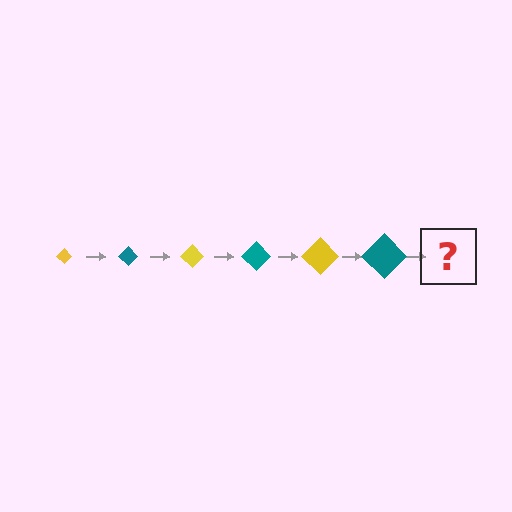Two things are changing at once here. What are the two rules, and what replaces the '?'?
The two rules are that the diamond grows larger each step and the color cycles through yellow and teal. The '?' should be a yellow diamond, larger than the previous one.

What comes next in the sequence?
The next element should be a yellow diamond, larger than the previous one.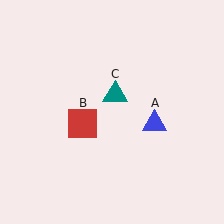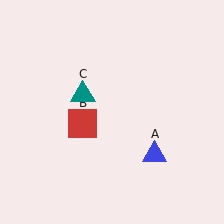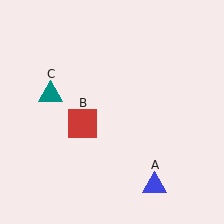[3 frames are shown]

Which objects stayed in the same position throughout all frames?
Red square (object B) remained stationary.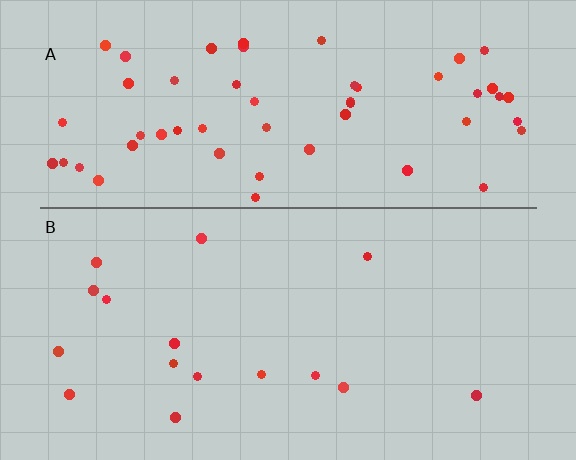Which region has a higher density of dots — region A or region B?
A (the top).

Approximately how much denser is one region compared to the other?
Approximately 3.6× — region A over region B.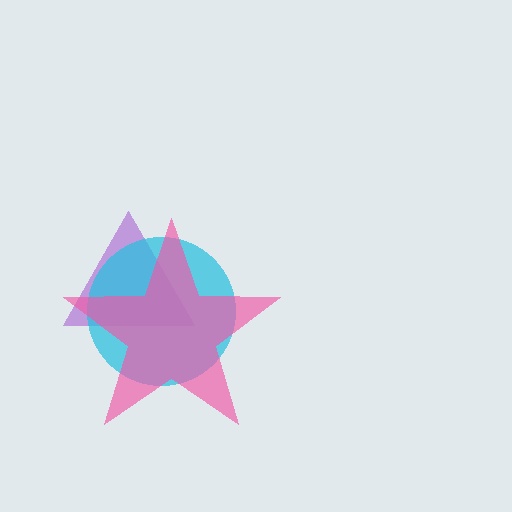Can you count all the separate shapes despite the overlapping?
Yes, there are 3 separate shapes.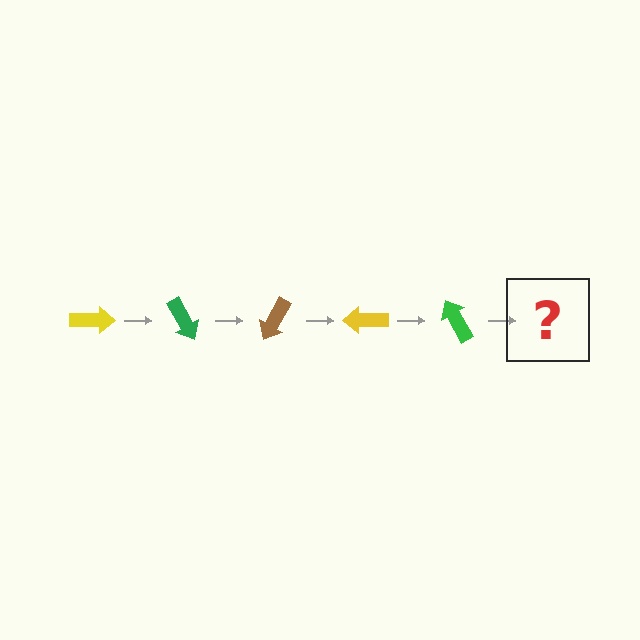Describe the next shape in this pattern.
It should be a brown arrow, rotated 300 degrees from the start.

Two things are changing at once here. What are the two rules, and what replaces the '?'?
The two rules are that it rotates 60 degrees each step and the color cycles through yellow, green, and brown. The '?' should be a brown arrow, rotated 300 degrees from the start.